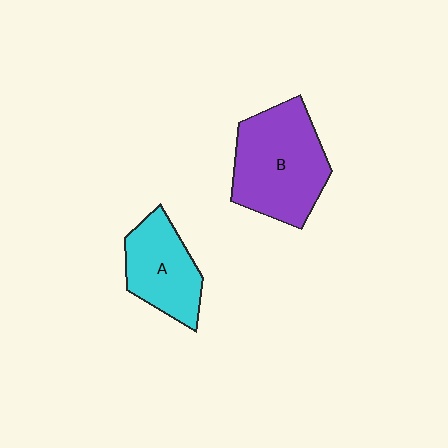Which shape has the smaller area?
Shape A (cyan).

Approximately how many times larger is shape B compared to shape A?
Approximately 1.5 times.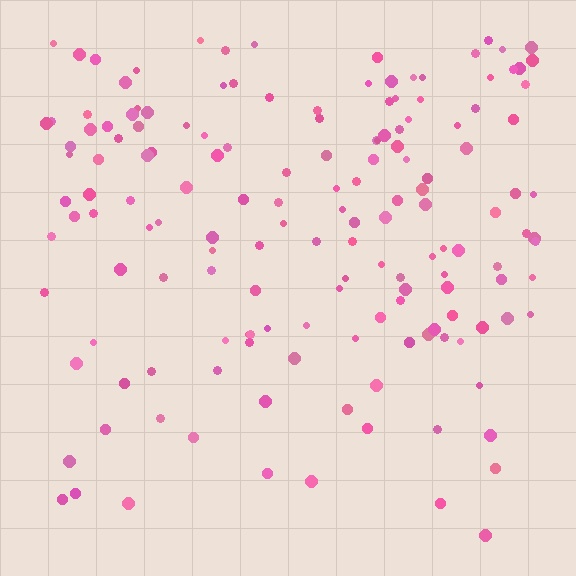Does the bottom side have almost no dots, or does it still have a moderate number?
Still a moderate number, just noticeably fewer than the top.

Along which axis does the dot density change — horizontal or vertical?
Vertical.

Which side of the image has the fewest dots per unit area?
The bottom.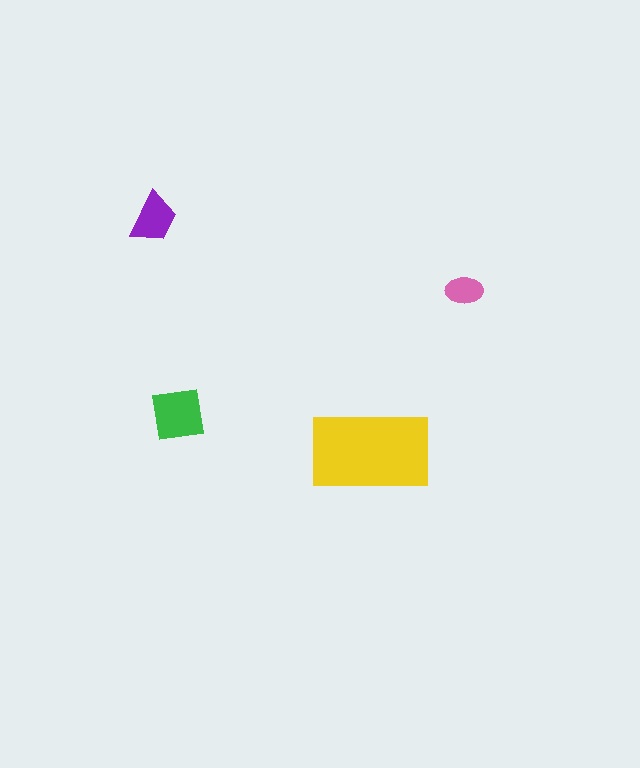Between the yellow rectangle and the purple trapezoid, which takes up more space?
The yellow rectangle.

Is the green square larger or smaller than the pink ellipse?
Larger.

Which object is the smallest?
The pink ellipse.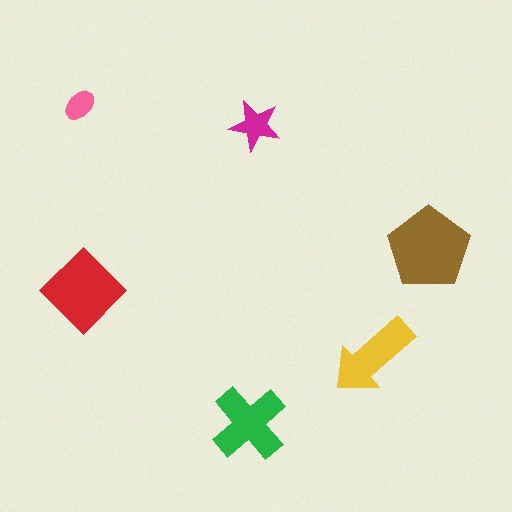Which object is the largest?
The brown pentagon.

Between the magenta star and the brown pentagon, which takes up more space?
The brown pentagon.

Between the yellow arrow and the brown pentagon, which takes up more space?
The brown pentagon.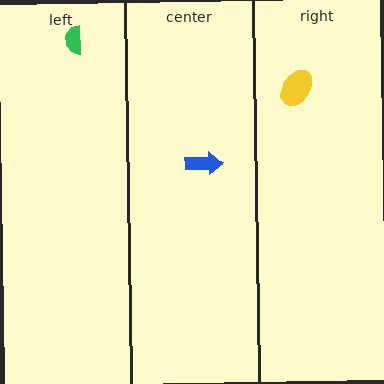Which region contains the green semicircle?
The left region.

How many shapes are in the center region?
1.